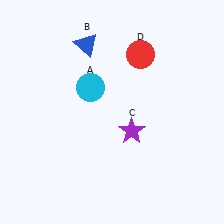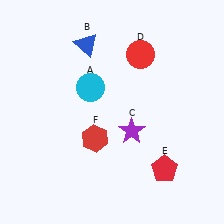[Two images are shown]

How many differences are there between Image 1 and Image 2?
There are 2 differences between the two images.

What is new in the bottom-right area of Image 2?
A red pentagon (E) was added in the bottom-right area of Image 2.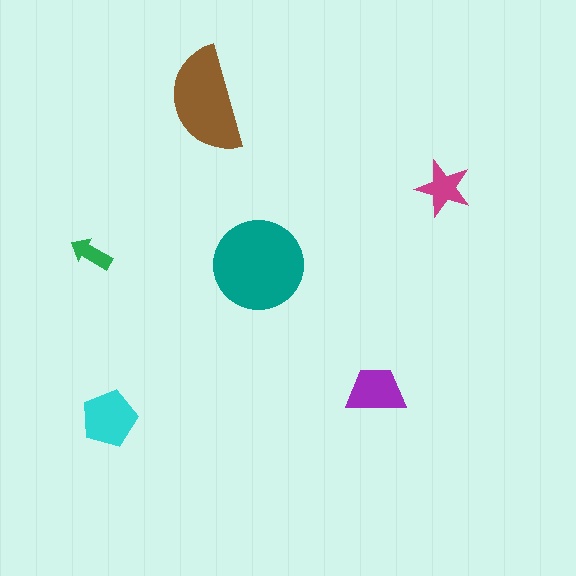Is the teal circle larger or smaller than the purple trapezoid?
Larger.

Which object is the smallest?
The green arrow.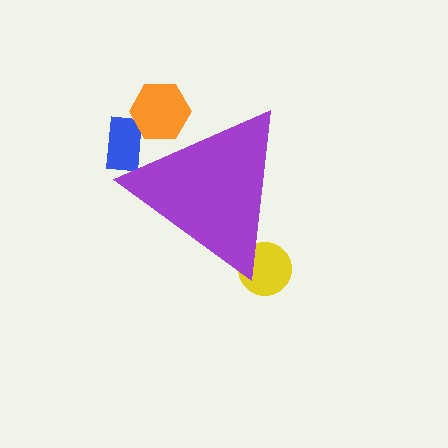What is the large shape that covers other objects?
A purple triangle.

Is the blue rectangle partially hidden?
Yes, the blue rectangle is partially hidden behind the purple triangle.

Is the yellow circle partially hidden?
Yes, the yellow circle is partially hidden behind the purple triangle.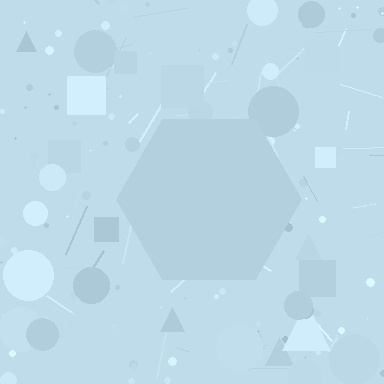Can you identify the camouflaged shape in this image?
The camouflaged shape is a hexagon.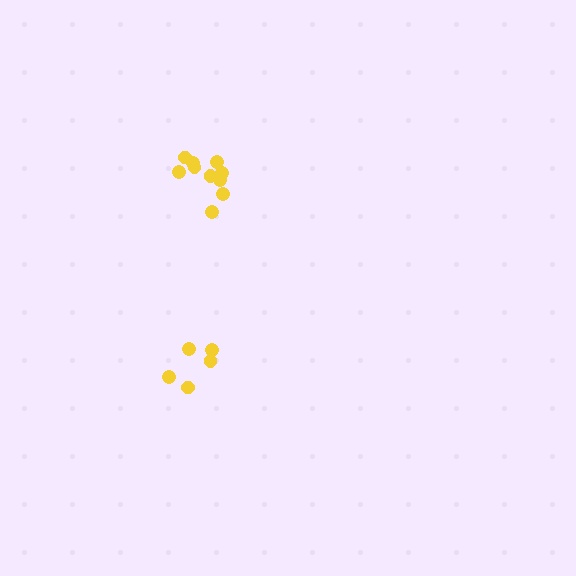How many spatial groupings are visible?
There are 2 spatial groupings.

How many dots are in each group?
Group 1: 5 dots, Group 2: 10 dots (15 total).